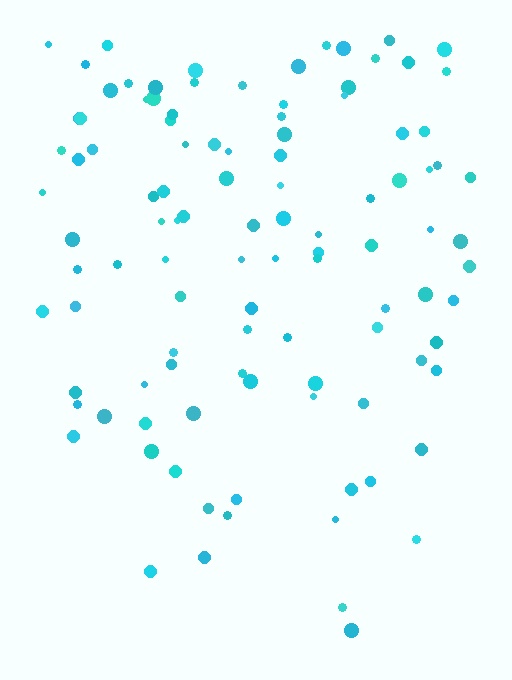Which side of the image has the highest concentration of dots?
The top.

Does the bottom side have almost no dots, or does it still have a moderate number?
Still a moderate number, just noticeably fewer than the top.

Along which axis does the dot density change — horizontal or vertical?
Vertical.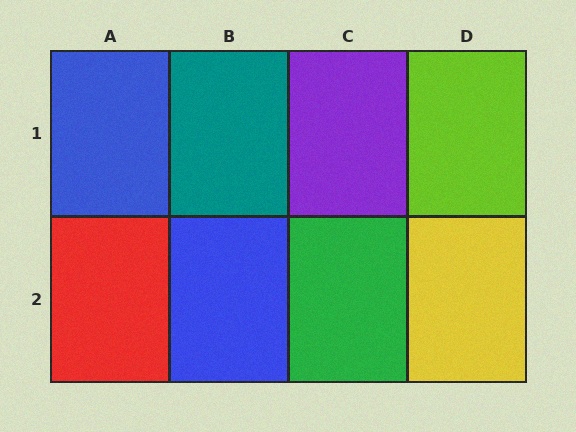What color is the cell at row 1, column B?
Teal.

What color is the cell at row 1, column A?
Blue.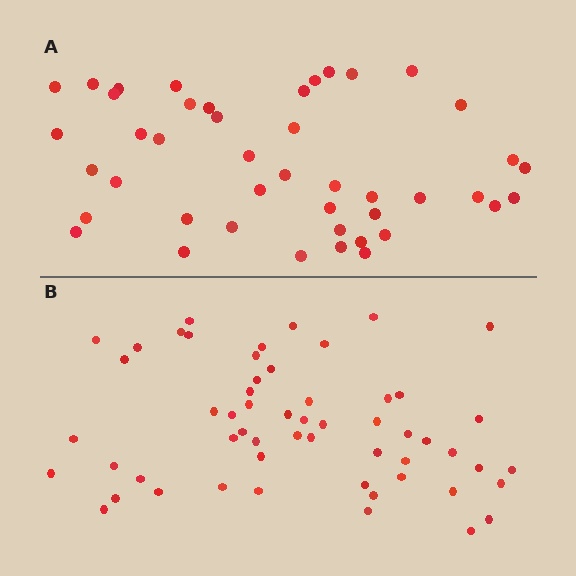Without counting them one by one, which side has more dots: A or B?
Region B (the bottom region) has more dots.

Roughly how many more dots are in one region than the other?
Region B has roughly 12 or so more dots than region A.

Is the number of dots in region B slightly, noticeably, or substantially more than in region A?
Region B has noticeably more, but not dramatically so. The ratio is roughly 1.3 to 1.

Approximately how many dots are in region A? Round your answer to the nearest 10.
About 40 dots. (The exact count is 44, which rounds to 40.)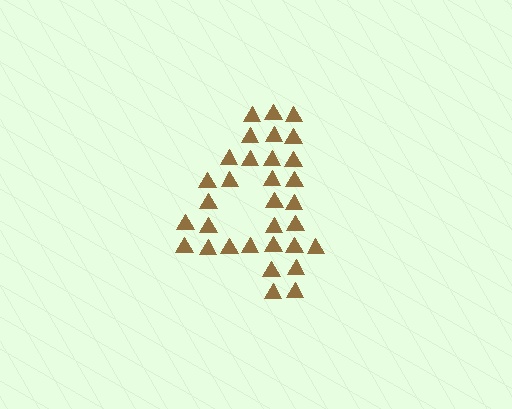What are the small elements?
The small elements are triangles.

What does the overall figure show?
The overall figure shows the digit 4.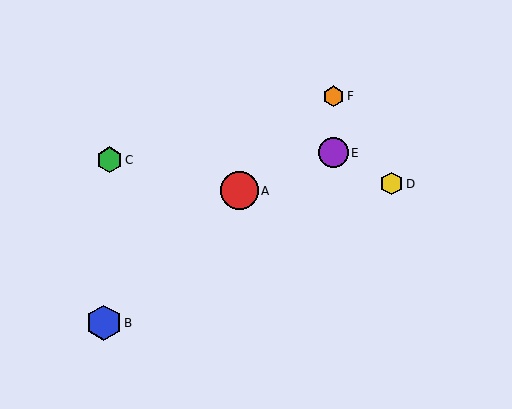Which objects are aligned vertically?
Objects E, F are aligned vertically.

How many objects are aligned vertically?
2 objects (E, F) are aligned vertically.